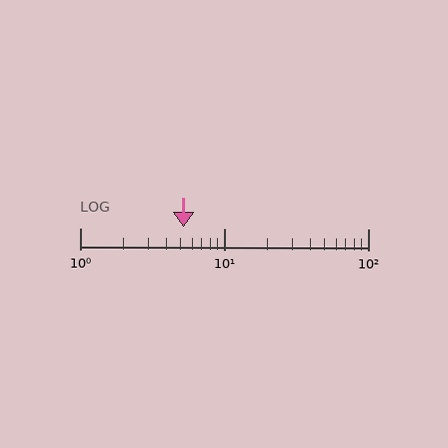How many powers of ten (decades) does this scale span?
The scale spans 2 decades, from 1 to 100.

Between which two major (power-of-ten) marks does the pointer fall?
The pointer is between 1 and 10.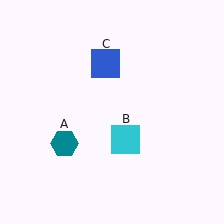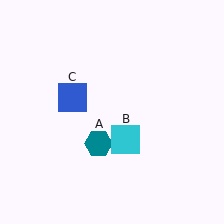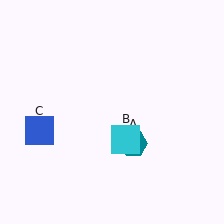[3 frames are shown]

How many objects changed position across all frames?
2 objects changed position: teal hexagon (object A), blue square (object C).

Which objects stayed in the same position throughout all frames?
Cyan square (object B) remained stationary.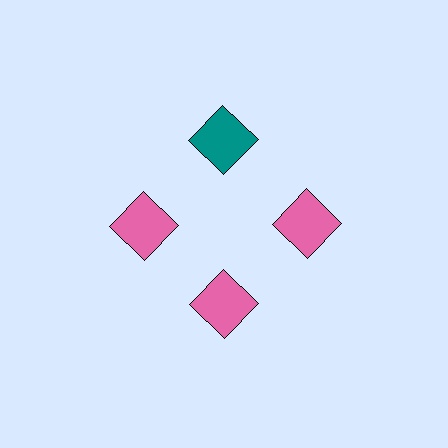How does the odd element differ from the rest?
It has a different color: teal instead of pink.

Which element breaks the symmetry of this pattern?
The teal square at roughly the 12 o'clock position breaks the symmetry. All other shapes are pink squares.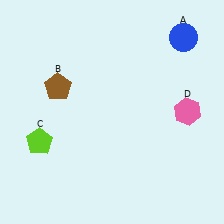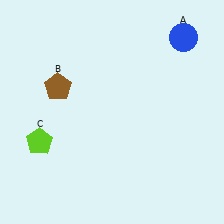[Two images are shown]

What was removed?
The pink hexagon (D) was removed in Image 2.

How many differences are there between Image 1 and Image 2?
There is 1 difference between the two images.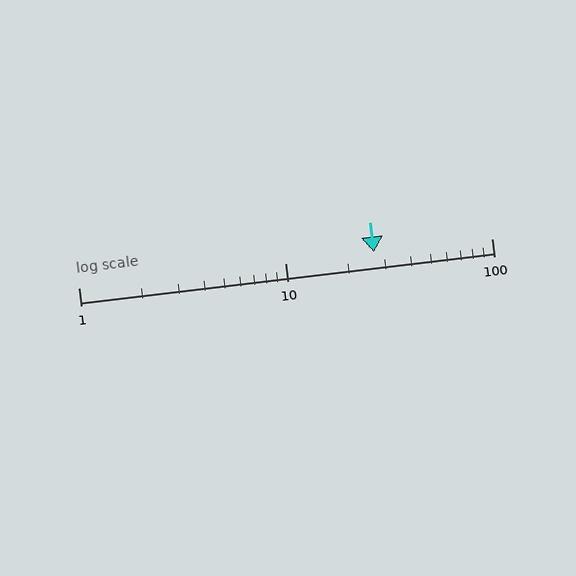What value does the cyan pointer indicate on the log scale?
The pointer indicates approximately 27.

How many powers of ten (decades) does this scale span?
The scale spans 2 decades, from 1 to 100.